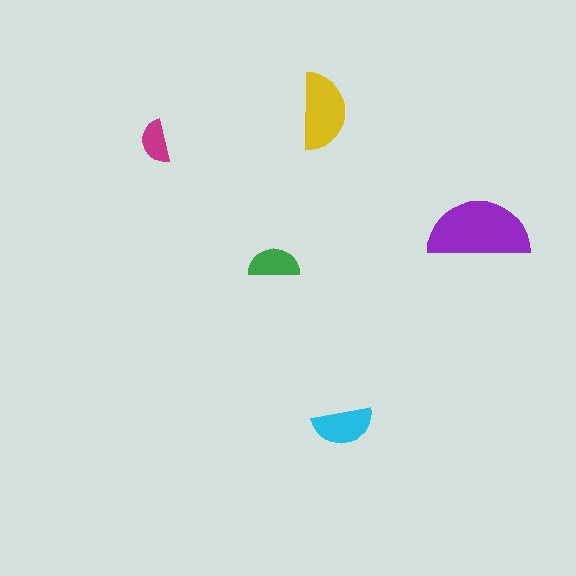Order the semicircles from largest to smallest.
the purple one, the yellow one, the cyan one, the green one, the magenta one.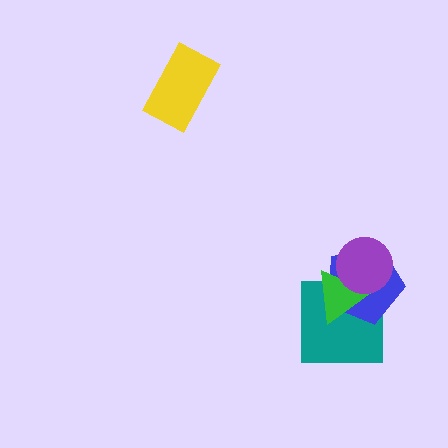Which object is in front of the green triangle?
The purple circle is in front of the green triangle.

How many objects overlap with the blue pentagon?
3 objects overlap with the blue pentagon.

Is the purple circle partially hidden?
No, no other shape covers it.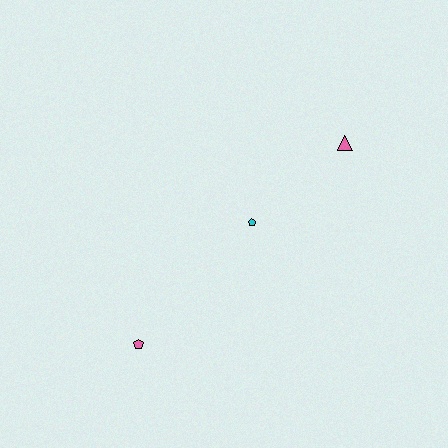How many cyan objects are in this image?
There is 1 cyan object.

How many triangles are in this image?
There is 1 triangle.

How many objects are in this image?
There are 3 objects.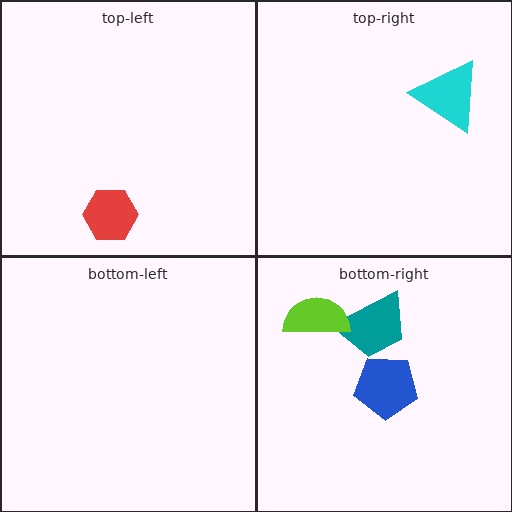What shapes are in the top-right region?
The cyan triangle.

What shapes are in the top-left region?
The red hexagon.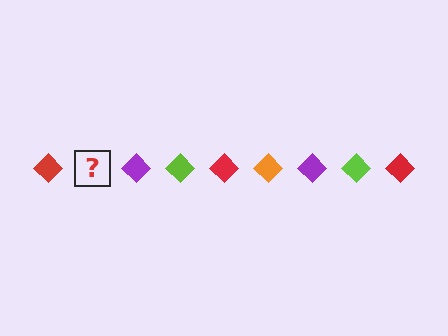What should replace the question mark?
The question mark should be replaced with an orange diamond.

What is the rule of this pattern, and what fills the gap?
The rule is that the pattern cycles through red, orange, purple, lime diamonds. The gap should be filled with an orange diamond.